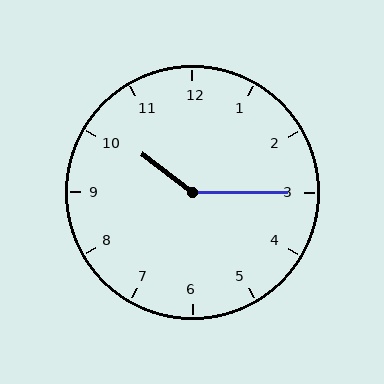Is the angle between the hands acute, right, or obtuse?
It is obtuse.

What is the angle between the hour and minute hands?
Approximately 142 degrees.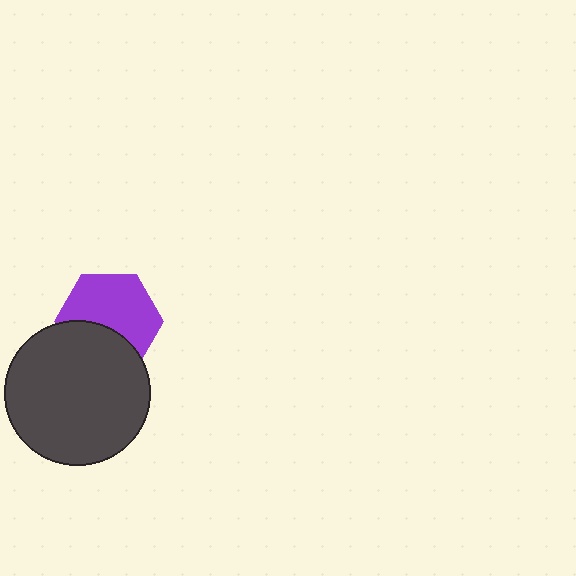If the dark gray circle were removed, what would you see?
You would see the complete purple hexagon.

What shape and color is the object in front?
The object in front is a dark gray circle.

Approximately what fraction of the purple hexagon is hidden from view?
Roughly 37% of the purple hexagon is hidden behind the dark gray circle.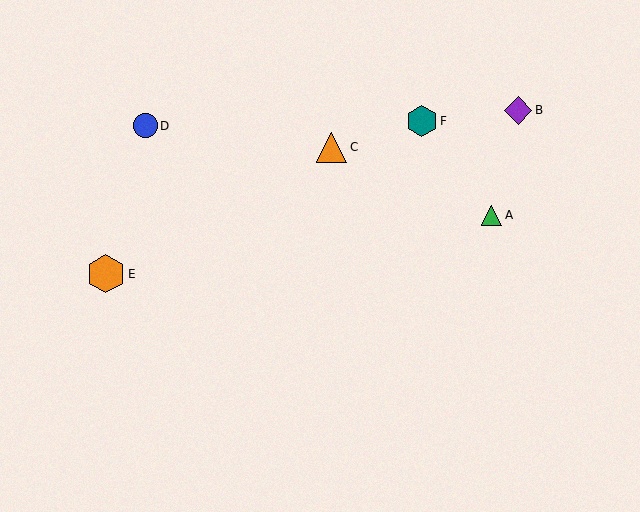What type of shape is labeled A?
Shape A is a green triangle.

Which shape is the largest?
The orange hexagon (labeled E) is the largest.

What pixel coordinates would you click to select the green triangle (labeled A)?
Click at (492, 215) to select the green triangle A.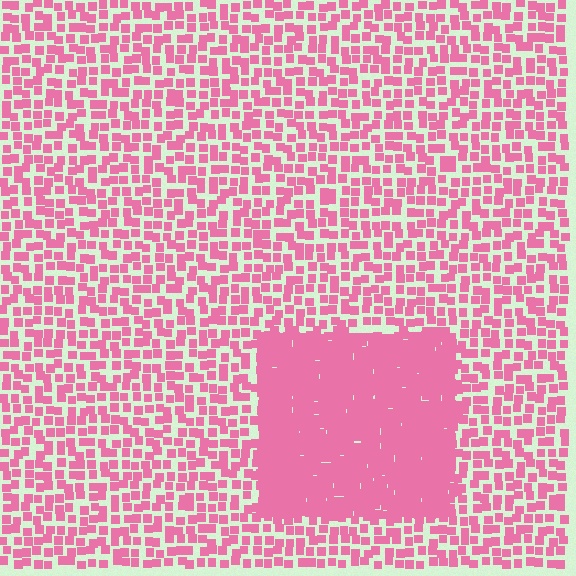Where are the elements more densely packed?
The elements are more densely packed inside the rectangle boundary.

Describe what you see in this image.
The image contains small pink elements arranged at two different densities. A rectangle-shaped region is visible where the elements are more densely packed than the surrounding area.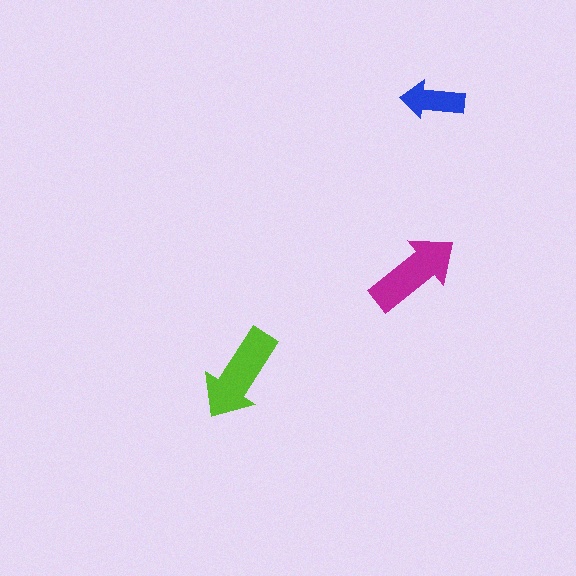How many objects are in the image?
There are 3 objects in the image.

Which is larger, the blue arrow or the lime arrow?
The lime one.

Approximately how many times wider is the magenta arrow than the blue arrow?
About 1.5 times wider.